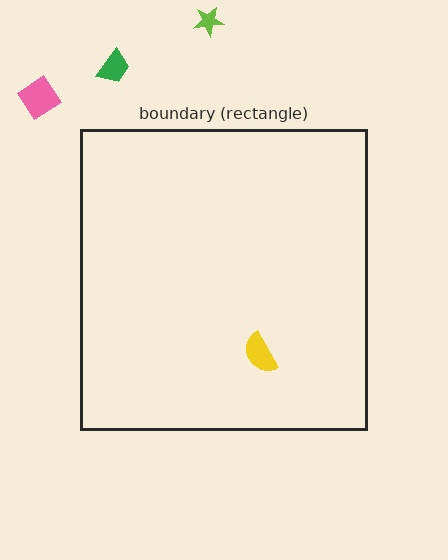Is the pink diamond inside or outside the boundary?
Outside.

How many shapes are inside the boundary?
1 inside, 3 outside.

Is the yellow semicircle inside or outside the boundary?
Inside.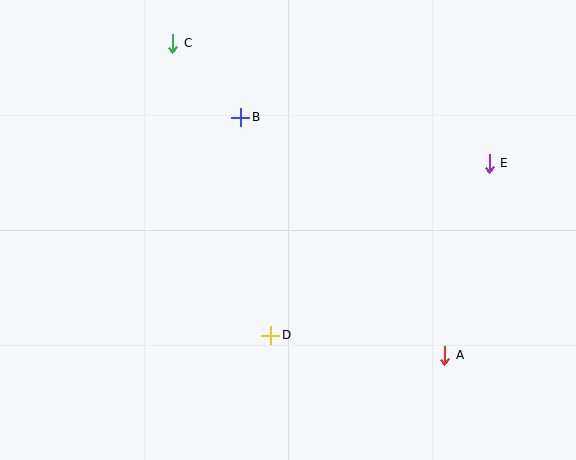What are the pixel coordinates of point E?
Point E is at (489, 163).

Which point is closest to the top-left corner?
Point C is closest to the top-left corner.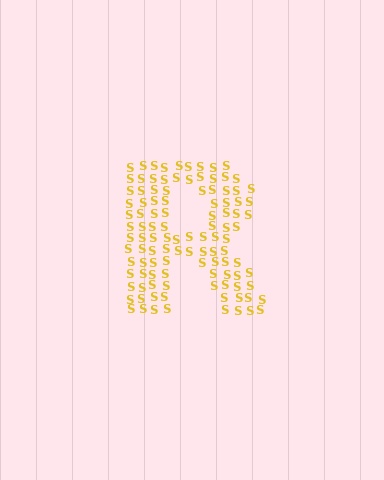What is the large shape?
The large shape is the letter R.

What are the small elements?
The small elements are letter S's.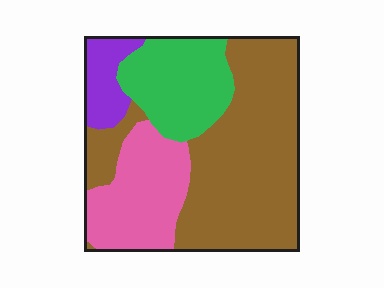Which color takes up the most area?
Brown, at roughly 50%.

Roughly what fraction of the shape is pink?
Pink takes up about one fifth (1/5) of the shape.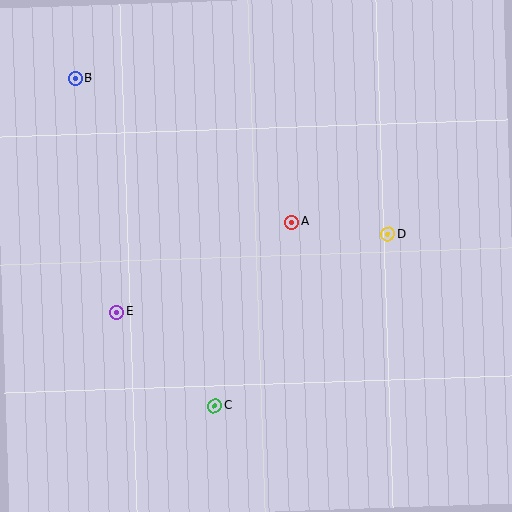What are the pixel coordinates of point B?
Point B is at (75, 78).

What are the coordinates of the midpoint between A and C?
The midpoint between A and C is at (253, 314).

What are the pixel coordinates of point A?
Point A is at (292, 222).